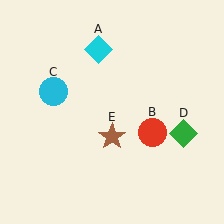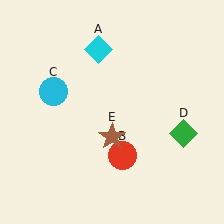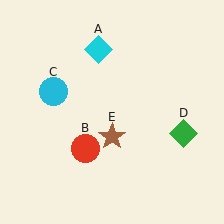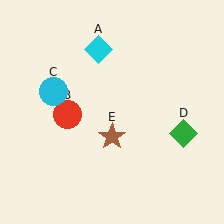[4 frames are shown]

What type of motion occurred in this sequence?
The red circle (object B) rotated clockwise around the center of the scene.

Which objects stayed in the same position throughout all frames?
Cyan diamond (object A) and cyan circle (object C) and green diamond (object D) and brown star (object E) remained stationary.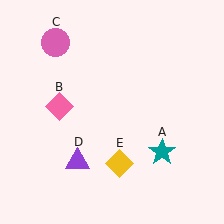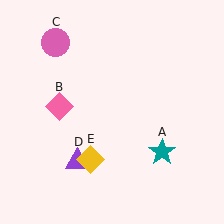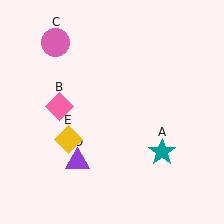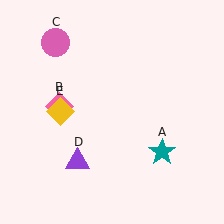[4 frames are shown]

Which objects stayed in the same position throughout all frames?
Teal star (object A) and pink diamond (object B) and pink circle (object C) and purple triangle (object D) remained stationary.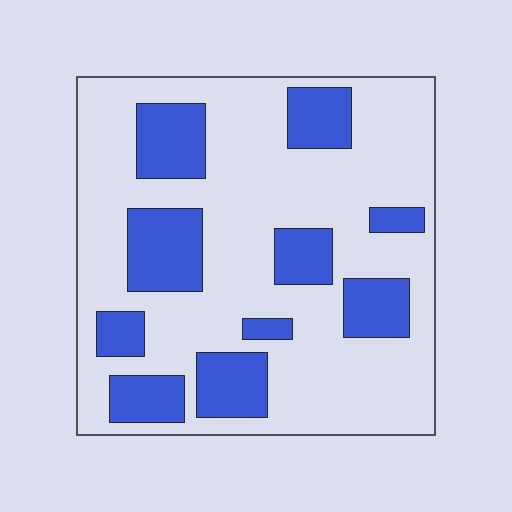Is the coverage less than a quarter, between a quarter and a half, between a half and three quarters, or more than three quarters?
Between a quarter and a half.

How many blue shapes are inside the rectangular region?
10.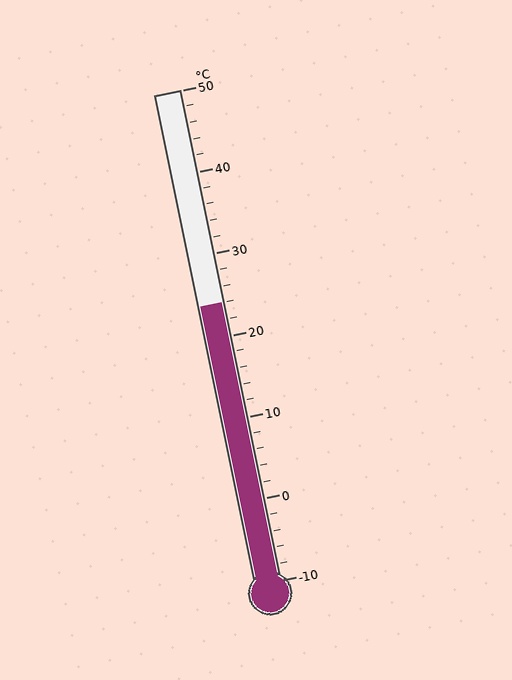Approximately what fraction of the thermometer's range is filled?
The thermometer is filled to approximately 55% of its range.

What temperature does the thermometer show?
The thermometer shows approximately 24°C.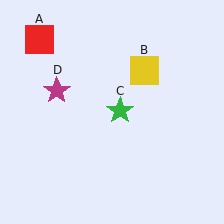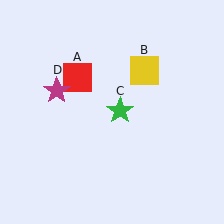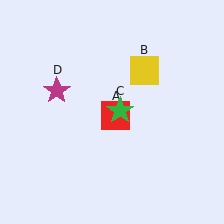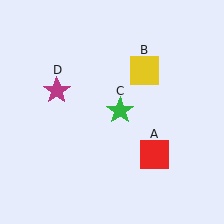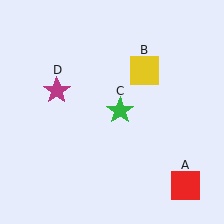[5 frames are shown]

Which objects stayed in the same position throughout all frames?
Yellow square (object B) and green star (object C) and magenta star (object D) remained stationary.